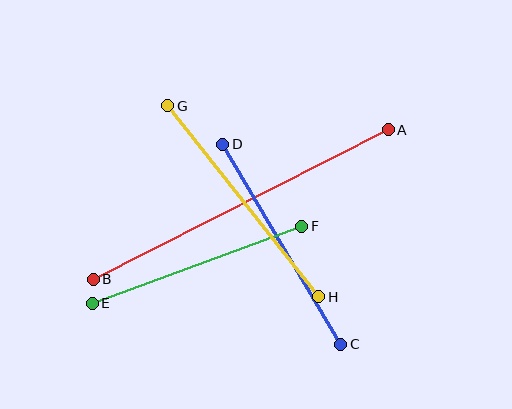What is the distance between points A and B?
The distance is approximately 330 pixels.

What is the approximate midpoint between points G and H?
The midpoint is at approximately (243, 201) pixels.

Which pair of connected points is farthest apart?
Points A and B are farthest apart.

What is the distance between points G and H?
The distance is approximately 243 pixels.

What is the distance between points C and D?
The distance is approximately 232 pixels.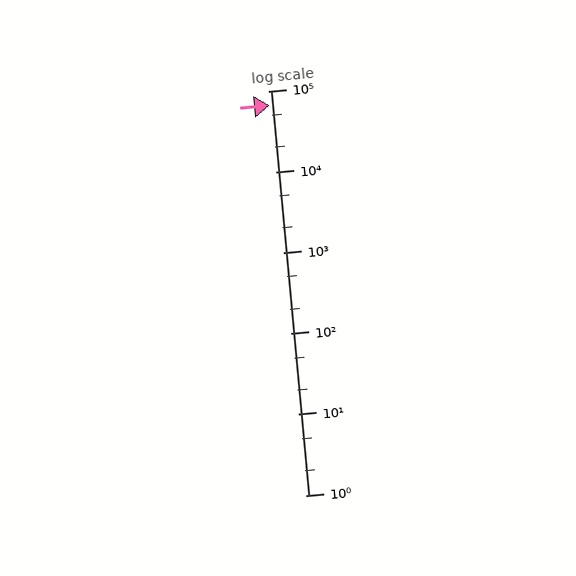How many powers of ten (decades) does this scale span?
The scale spans 5 decades, from 1 to 100000.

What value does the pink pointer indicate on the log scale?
The pointer indicates approximately 66000.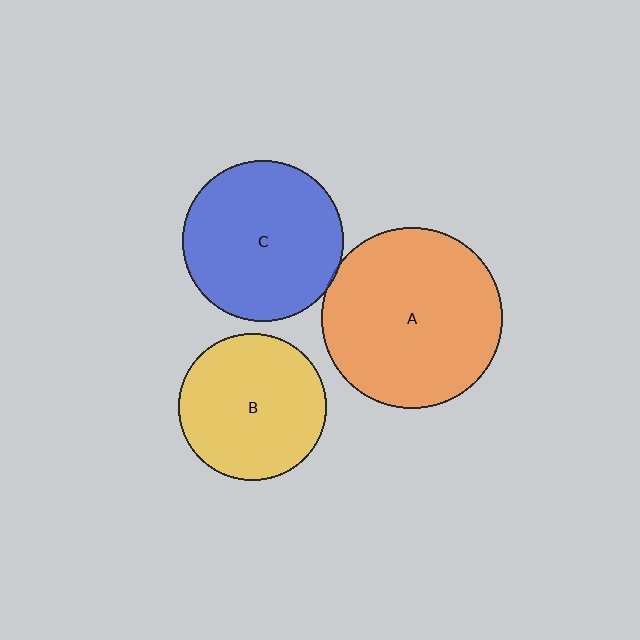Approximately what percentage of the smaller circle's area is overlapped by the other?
Approximately 5%.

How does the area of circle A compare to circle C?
Approximately 1.3 times.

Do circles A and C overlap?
Yes.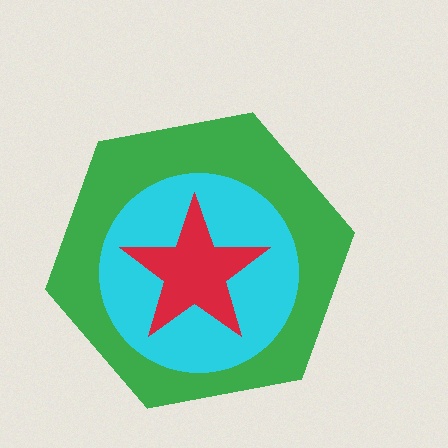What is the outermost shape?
The green hexagon.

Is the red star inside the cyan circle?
Yes.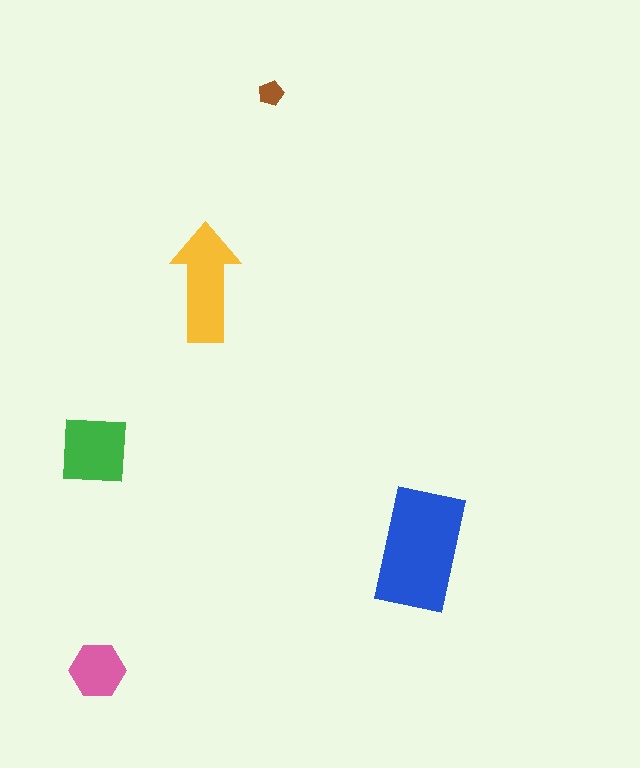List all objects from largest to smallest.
The blue rectangle, the yellow arrow, the green square, the pink hexagon, the brown pentagon.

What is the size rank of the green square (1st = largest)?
3rd.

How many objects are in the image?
There are 5 objects in the image.